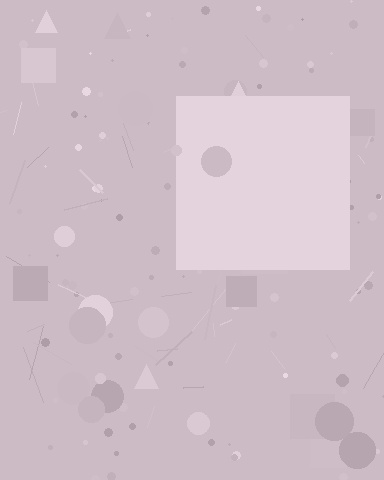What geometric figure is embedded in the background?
A square is embedded in the background.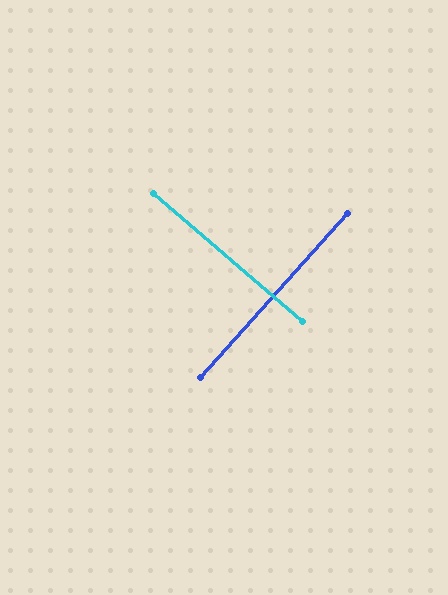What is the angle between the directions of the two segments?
Approximately 89 degrees.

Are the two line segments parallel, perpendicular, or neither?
Perpendicular — they meet at approximately 89°.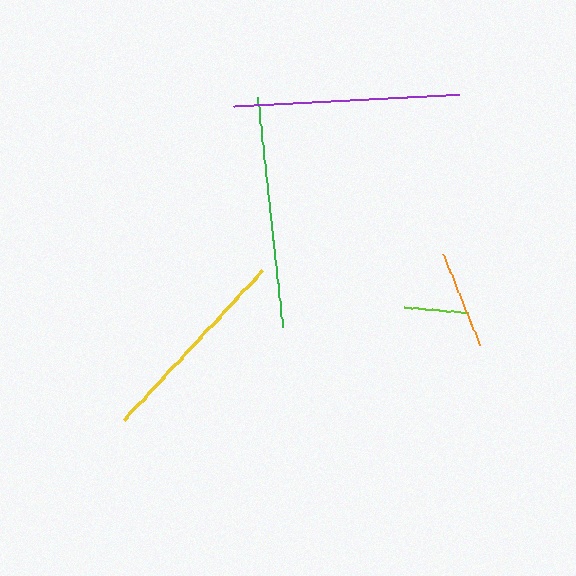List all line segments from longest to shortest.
From longest to shortest: green, purple, yellow, orange, lime.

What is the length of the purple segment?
The purple segment is approximately 225 pixels long.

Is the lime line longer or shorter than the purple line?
The purple line is longer than the lime line.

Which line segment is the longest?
The green line is the longest at approximately 231 pixels.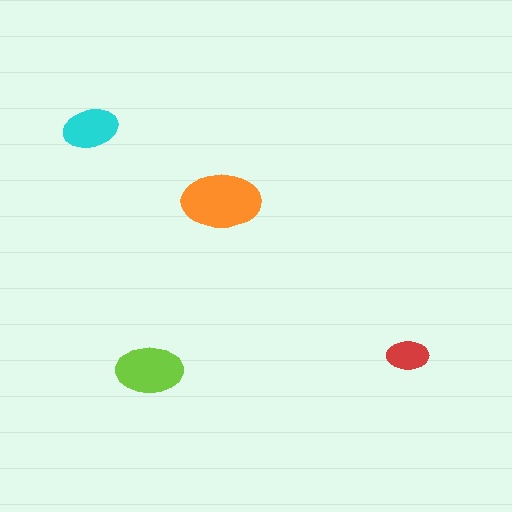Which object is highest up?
The cyan ellipse is topmost.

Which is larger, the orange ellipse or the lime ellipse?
The orange one.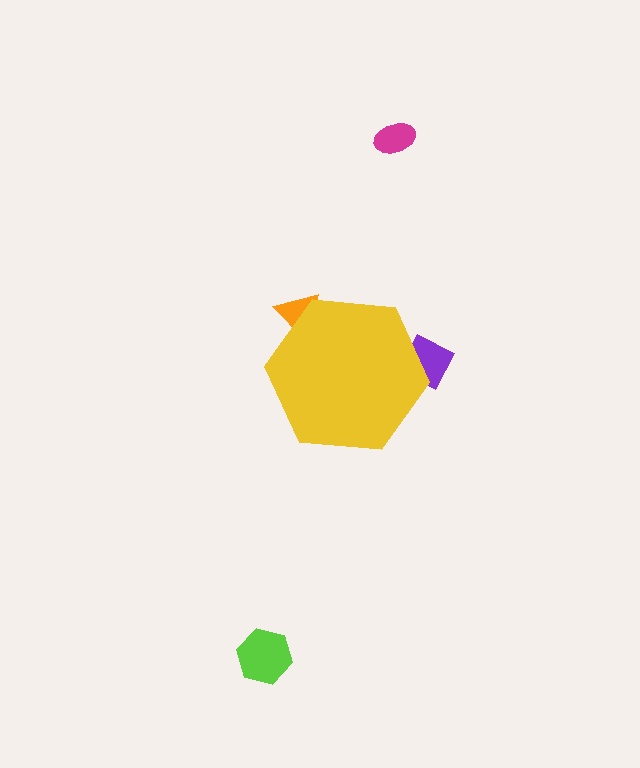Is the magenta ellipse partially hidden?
No, the magenta ellipse is fully visible.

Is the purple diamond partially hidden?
Yes, the purple diamond is partially hidden behind the yellow hexagon.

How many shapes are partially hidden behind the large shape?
2 shapes are partially hidden.